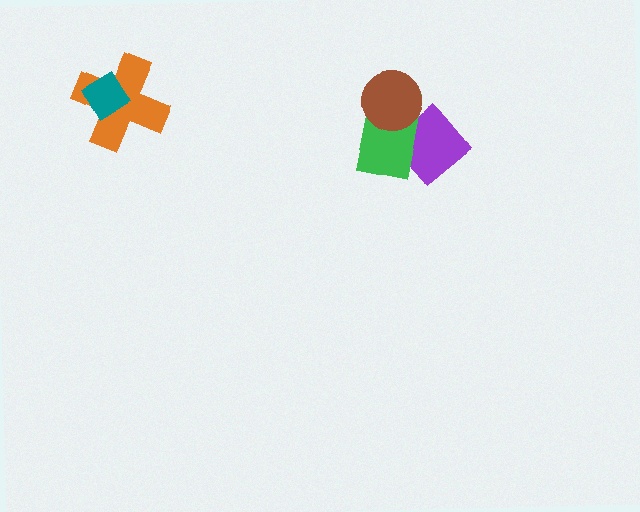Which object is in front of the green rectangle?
The brown circle is in front of the green rectangle.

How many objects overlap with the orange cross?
1 object overlaps with the orange cross.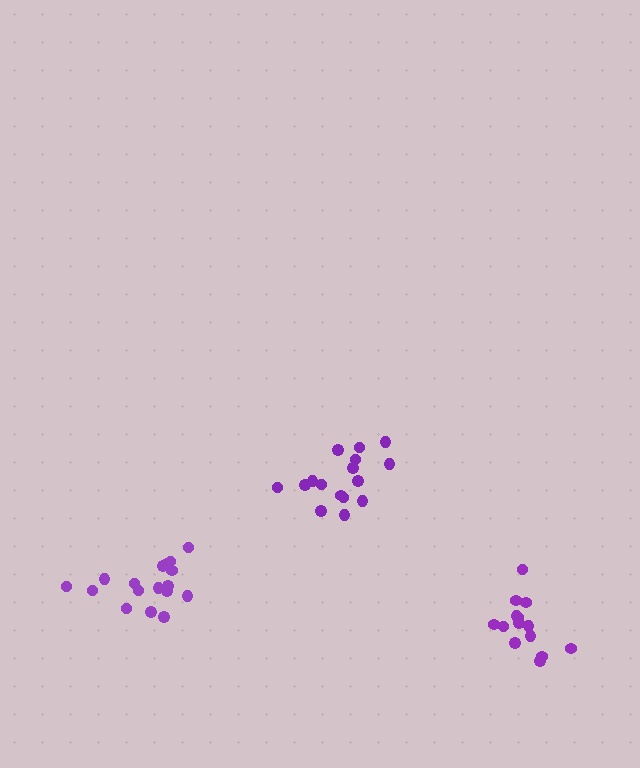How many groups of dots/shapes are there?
There are 3 groups.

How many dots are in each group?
Group 1: 14 dots, Group 2: 17 dots, Group 3: 16 dots (47 total).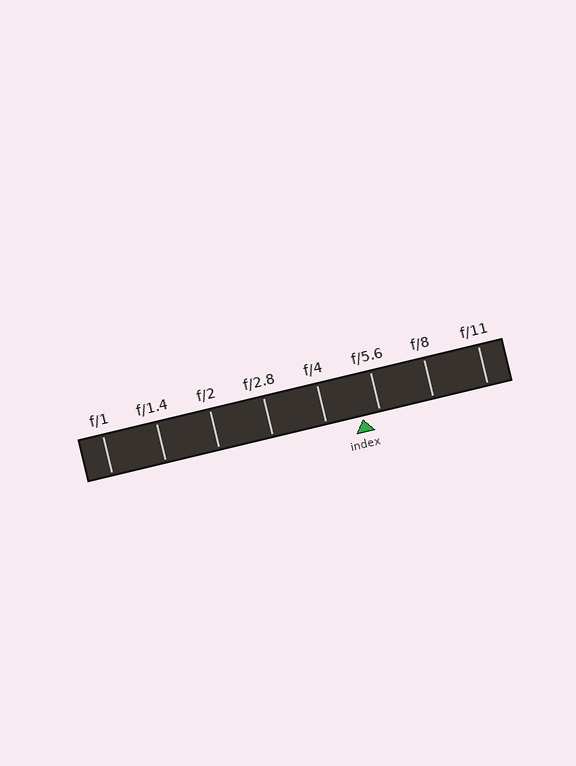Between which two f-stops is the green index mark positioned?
The index mark is between f/4 and f/5.6.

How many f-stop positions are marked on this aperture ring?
There are 8 f-stop positions marked.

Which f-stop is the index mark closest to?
The index mark is closest to f/5.6.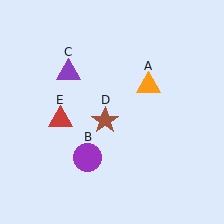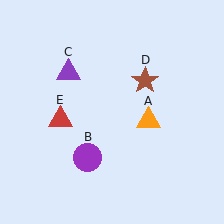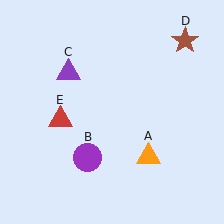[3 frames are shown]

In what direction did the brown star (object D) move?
The brown star (object D) moved up and to the right.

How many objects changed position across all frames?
2 objects changed position: orange triangle (object A), brown star (object D).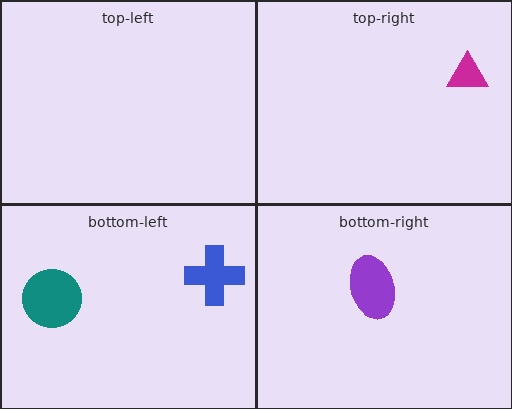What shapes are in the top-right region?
The magenta triangle.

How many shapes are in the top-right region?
1.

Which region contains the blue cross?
The bottom-left region.